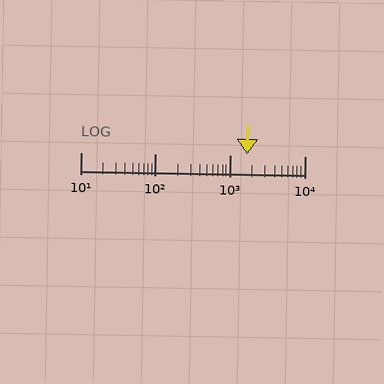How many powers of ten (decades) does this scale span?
The scale spans 3 decades, from 10 to 10000.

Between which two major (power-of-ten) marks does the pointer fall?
The pointer is between 1000 and 10000.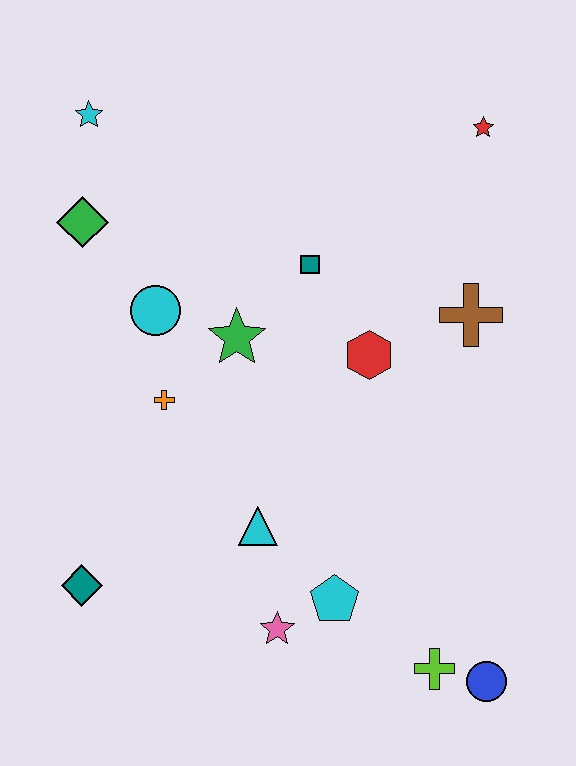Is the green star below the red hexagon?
No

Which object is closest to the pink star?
The cyan pentagon is closest to the pink star.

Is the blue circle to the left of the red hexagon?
No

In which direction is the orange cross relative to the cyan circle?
The orange cross is below the cyan circle.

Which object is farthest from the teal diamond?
The red star is farthest from the teal diamond.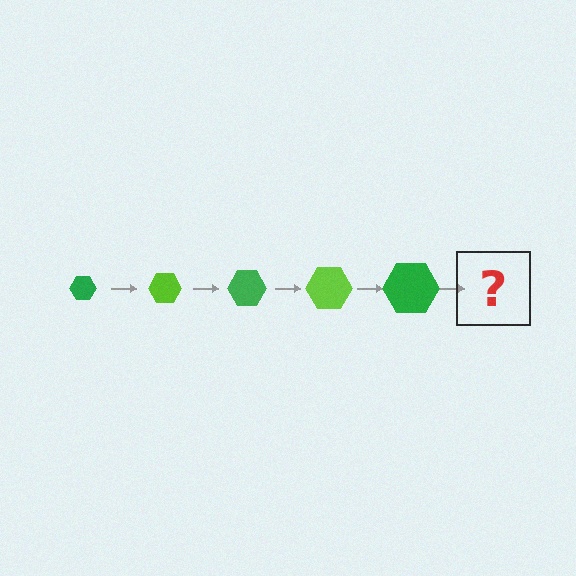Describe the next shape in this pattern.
It should be a lime hexagon, larger than the previous one.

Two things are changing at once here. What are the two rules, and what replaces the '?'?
The two rules are that the hexagon grows larger each step and the color cycles through green and lime. The '?' should be a lime hexagon, larger than the previous one.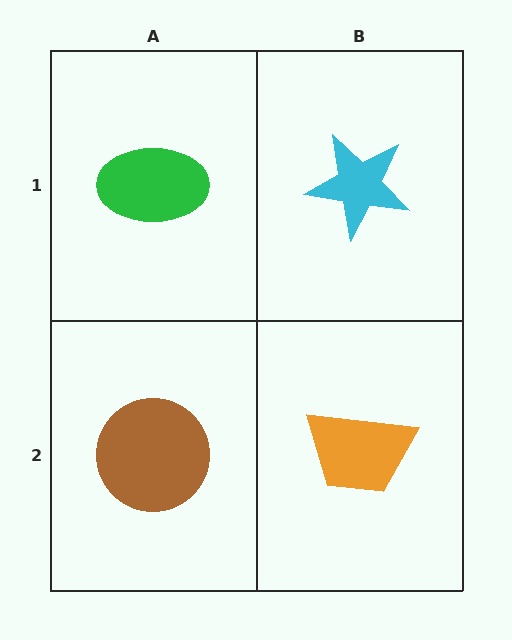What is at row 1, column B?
A cyan star.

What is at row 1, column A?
A green ellipse.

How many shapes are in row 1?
2 shapes.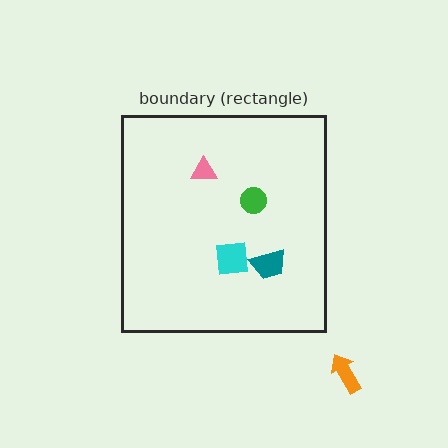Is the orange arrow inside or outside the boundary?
Outside.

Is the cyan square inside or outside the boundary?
Inside.